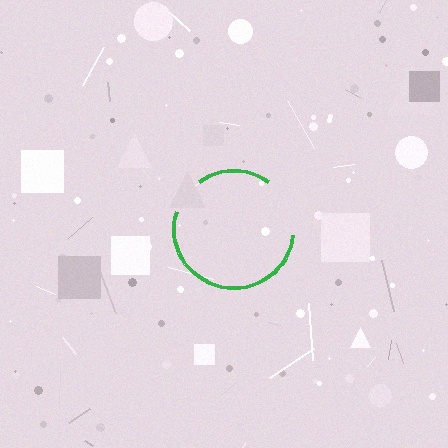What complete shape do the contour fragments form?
The contour fragments form a circle.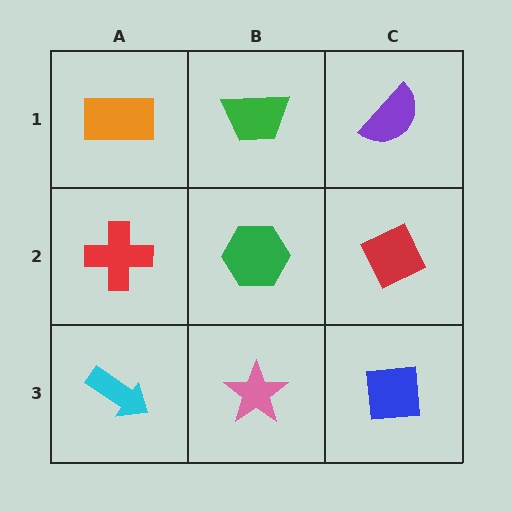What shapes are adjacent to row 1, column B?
A green hexagon (row 2, column B), an orange rectangle (row 1, column A), a purple semicircle (row 1, column C).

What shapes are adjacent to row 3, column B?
A green hexagon (row 2, column B), a cyan arrow (row 3, column A), a blue square (row 3, column C).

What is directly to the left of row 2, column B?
A red cross.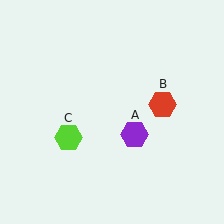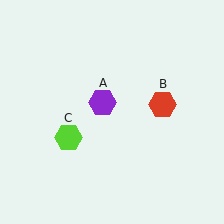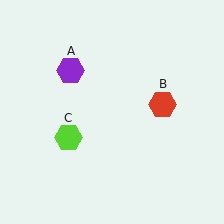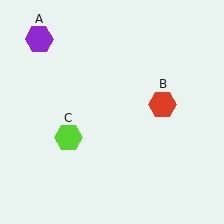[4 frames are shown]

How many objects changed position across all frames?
1 object changed position: purple hexagon (object A).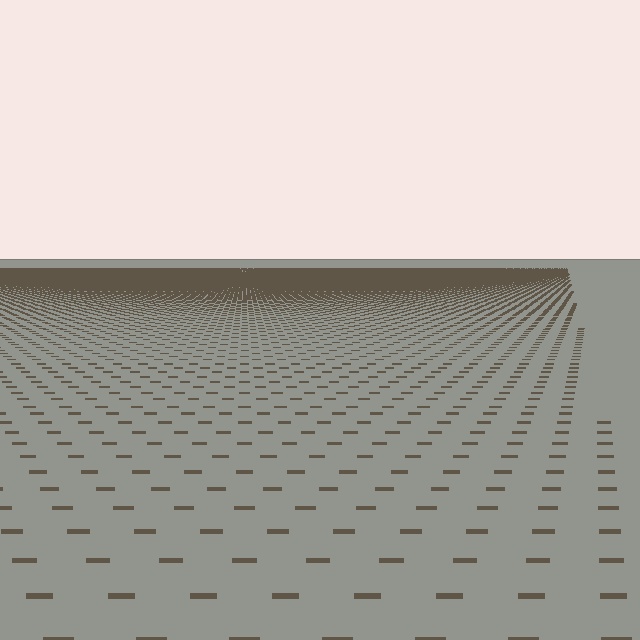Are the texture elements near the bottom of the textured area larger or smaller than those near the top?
Larger. Near the bottom, elements are closer to the viewer and appear at a bigger on-screen size.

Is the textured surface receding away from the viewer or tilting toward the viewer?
The surface is receding away from the viewer. Texture elements get smaller and denser toward the top.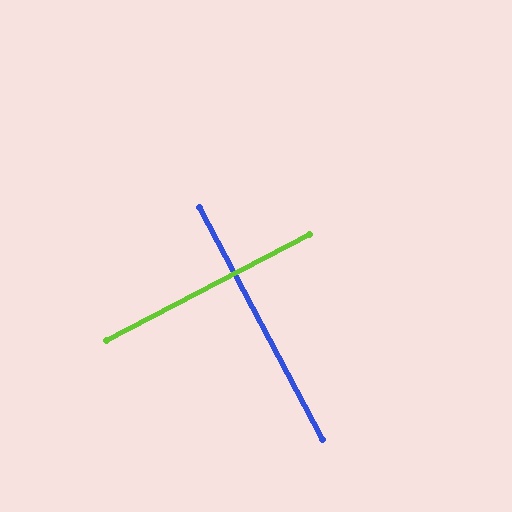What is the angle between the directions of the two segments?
Approximately 90 degrees.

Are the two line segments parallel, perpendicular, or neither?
Perpendicular — they meet at approximately 90°.